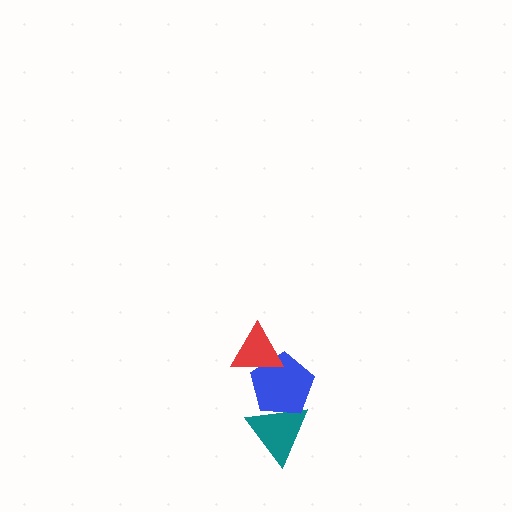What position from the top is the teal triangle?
The teal triangle is 3rd from the top.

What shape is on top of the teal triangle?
The blue pentagon is on top of the teal triangle.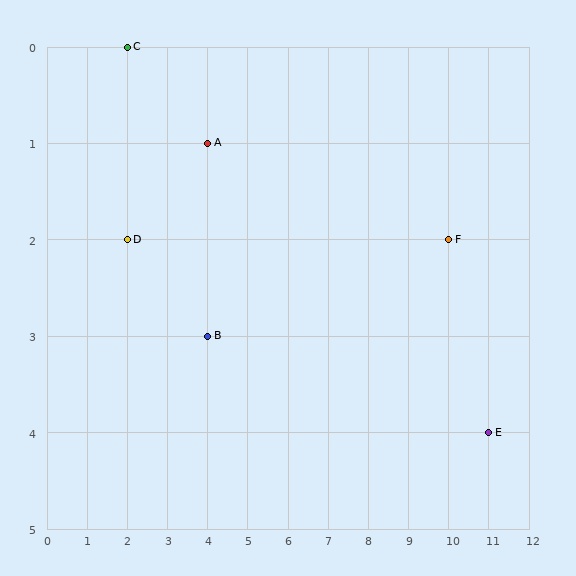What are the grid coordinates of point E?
Point E is at grid coordinates (11, 4).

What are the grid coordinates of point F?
Point F is at grid coordinates (10, 2).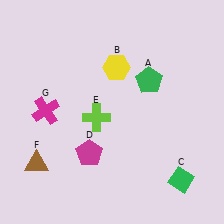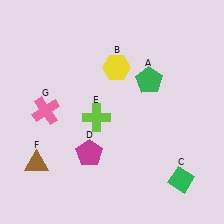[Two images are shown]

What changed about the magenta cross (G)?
In Image 1, G is magenta. In Image 2, it changed to pink.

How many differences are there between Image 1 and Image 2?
There is 1 difference between the two images.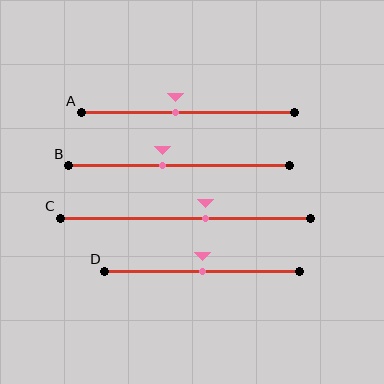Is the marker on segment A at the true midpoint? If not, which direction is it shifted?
No, the marker on segment A is shifted to the left by about 6% of the segment length.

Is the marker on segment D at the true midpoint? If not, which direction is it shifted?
Yes, the marker on segment D is at the true midpoint.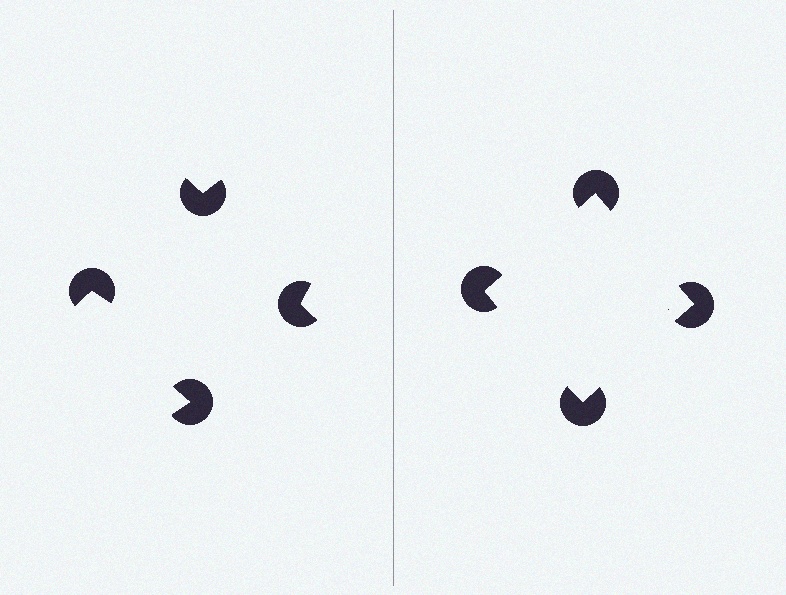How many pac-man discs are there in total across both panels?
8 — 4 on each side.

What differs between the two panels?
The pac-man discs are positioned identically on both sides; only the wedge orientations differ. On the right they align to a square; on the left they are misaligned.